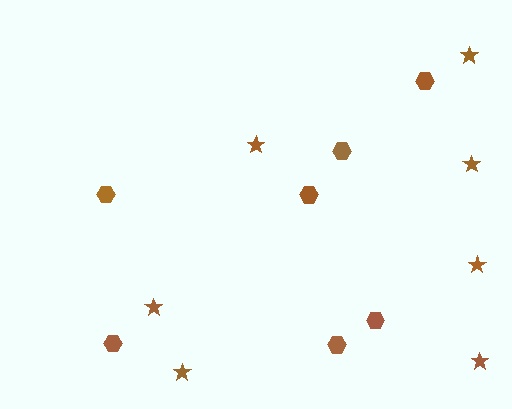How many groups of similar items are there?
There are 2 groups: one group of stars (7) and one group of hexagons (7).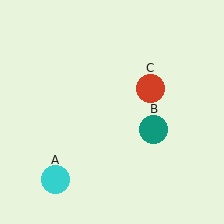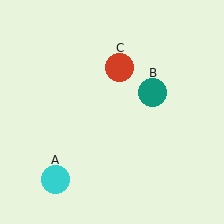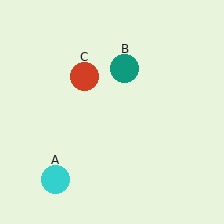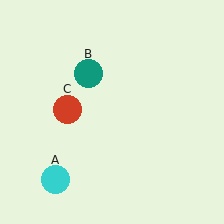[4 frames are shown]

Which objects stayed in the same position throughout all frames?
Cyan circle (object A) remained stationary.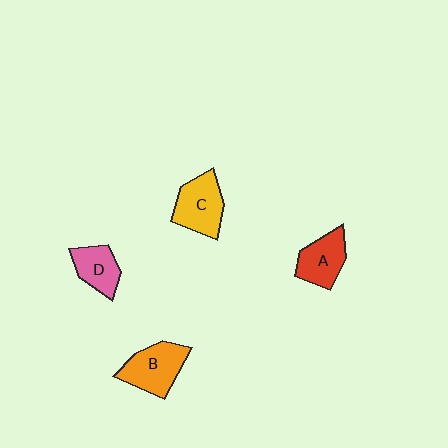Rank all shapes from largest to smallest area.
From largest to smallest: B (orange), C (yellow), A (red), D (pink).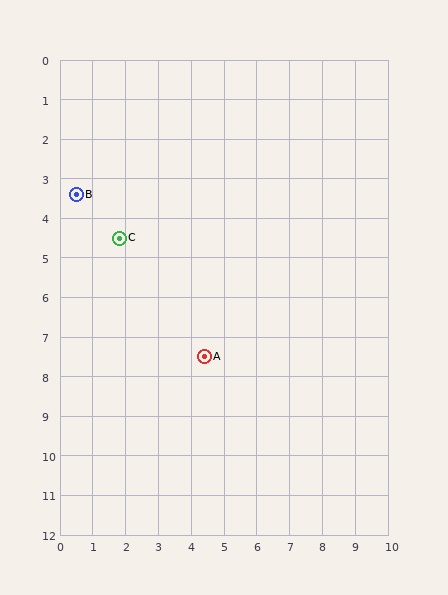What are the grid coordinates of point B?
Point B is at approximately (0.5, 3.4).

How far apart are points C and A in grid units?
Points C and A are about 4.0 grid units apart.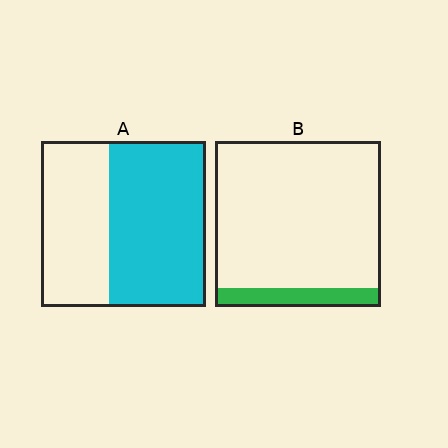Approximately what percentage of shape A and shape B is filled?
A is approximately 60% and B is approximately 10%.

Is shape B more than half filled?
No.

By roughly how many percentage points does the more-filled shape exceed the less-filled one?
By roughly 45 percentage points (A over B).